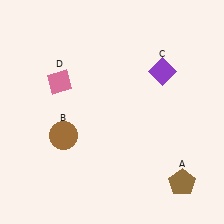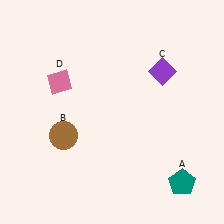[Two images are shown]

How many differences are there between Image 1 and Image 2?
There is 1 difference between the two images.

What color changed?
The pentagon (A) changed from brown in Image 1 to teal in Image 2.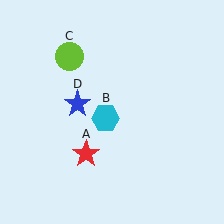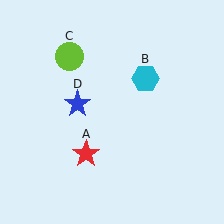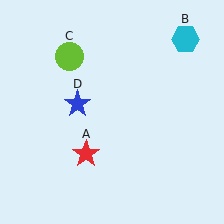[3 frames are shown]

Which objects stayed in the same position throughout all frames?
Red star (object A) and lime circle (object C) and blue star (object D) remained stationary.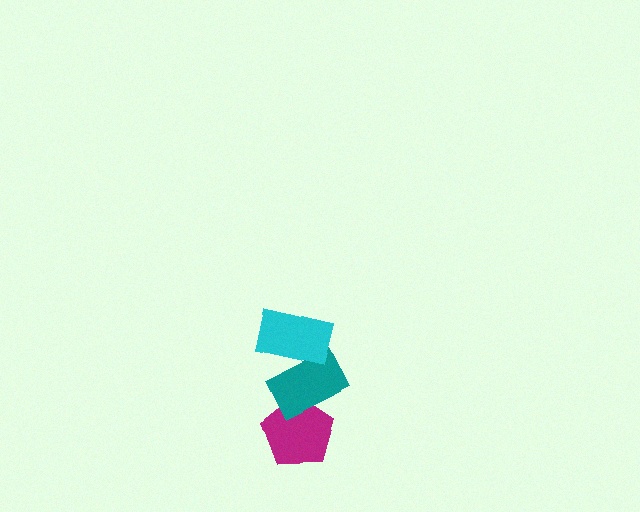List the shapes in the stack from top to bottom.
From top to bottom: the cyan rectangle, the teal rectangle, the magenta pentagon.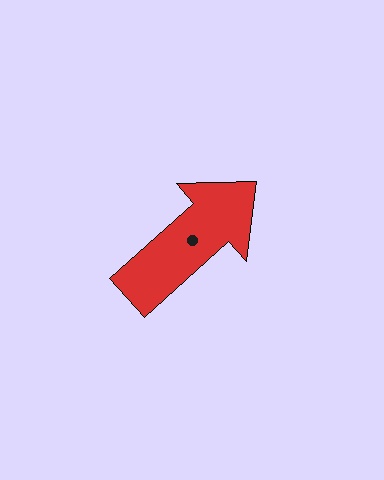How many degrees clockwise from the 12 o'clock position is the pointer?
Approximately 48 degrees.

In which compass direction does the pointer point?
Northeast.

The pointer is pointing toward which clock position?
Roughly 2 o'clock.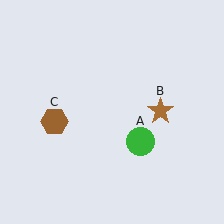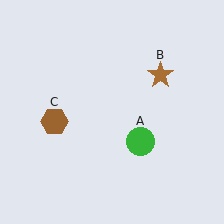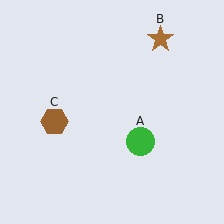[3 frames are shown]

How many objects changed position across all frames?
1 object changed position: brown star (object B).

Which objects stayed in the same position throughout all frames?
Green circle (object A) and brown hexagon (object C) remained stationary.